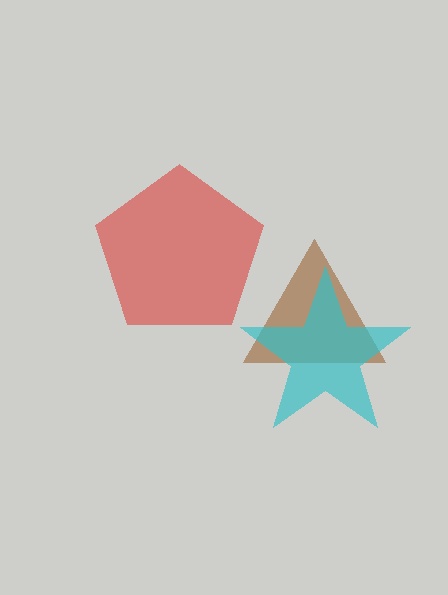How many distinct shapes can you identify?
There are 3 distinct shapes: a brown triangle, a cyan star, a red pentagon.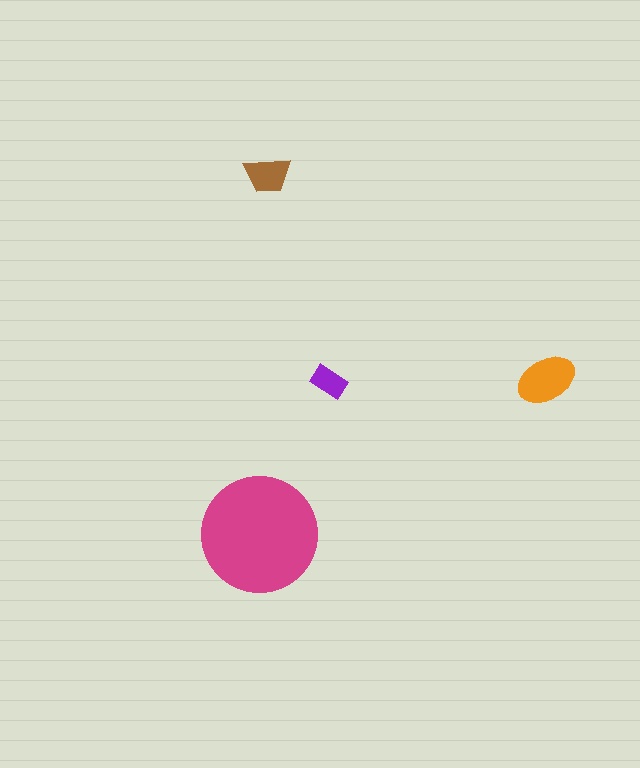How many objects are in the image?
There are 4 objects in the image.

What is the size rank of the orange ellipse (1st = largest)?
2nd.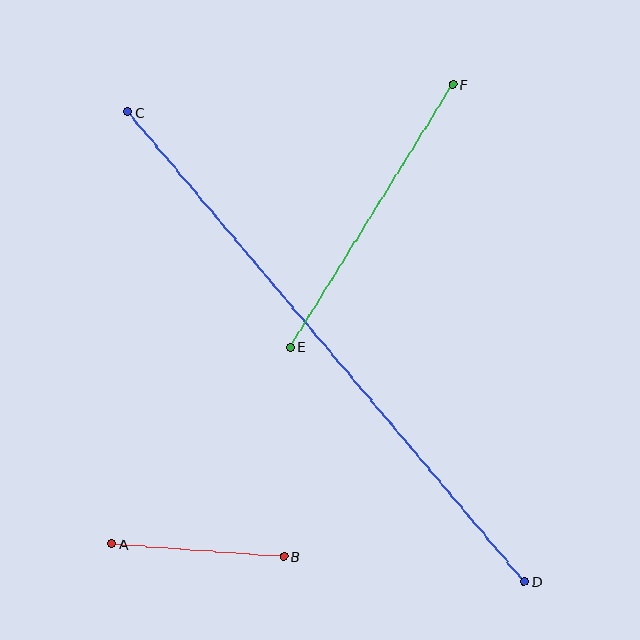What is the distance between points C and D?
The distance is approximately 614 pixels.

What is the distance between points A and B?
The distance is approximately 173 pixels.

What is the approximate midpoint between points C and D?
The midpoint is at approximately (326, 347) pixels.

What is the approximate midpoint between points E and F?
The midpoint is at approximately (371, 216) pixels.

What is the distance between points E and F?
The distance is approximately 309 pixels.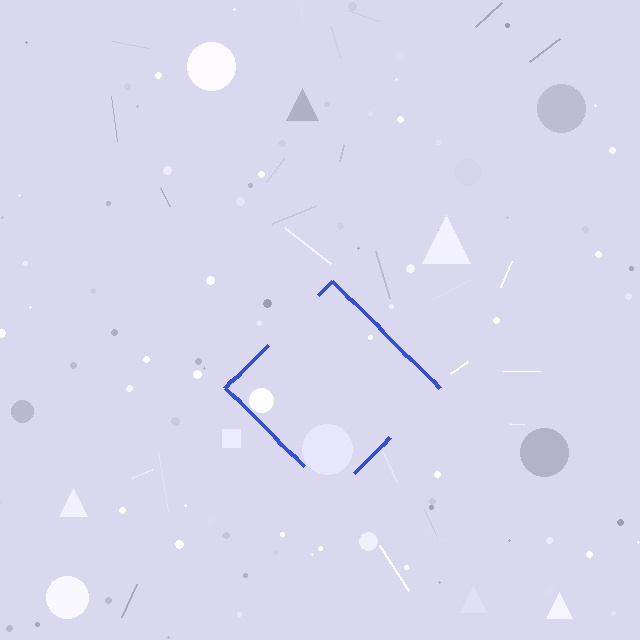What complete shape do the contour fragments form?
The contour fragments form a diamond.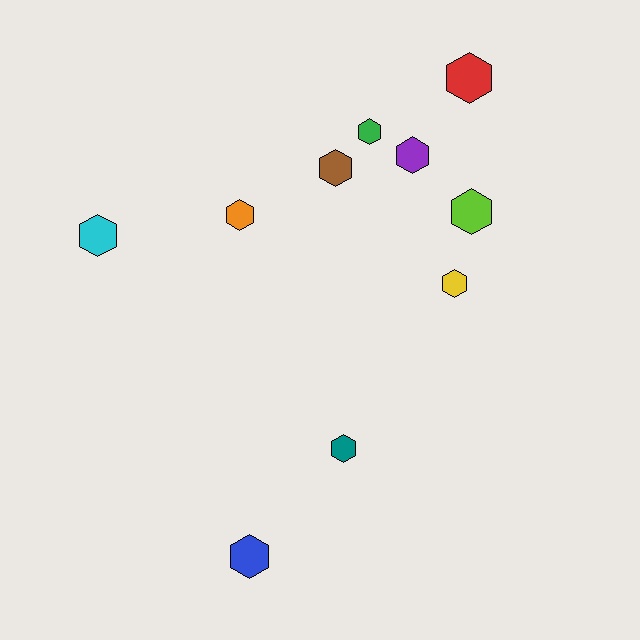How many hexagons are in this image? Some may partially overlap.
There are 10 hexagons.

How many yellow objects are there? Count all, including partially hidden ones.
There is 1 yellow object.